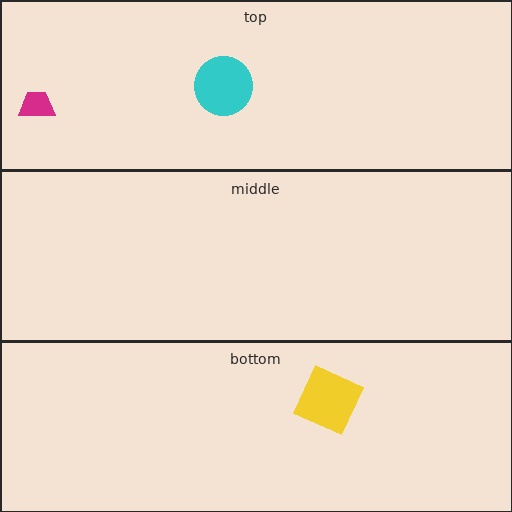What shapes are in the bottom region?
The yellow square.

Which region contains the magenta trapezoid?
The top region.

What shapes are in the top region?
The cyan circle, the magenta trapezoid.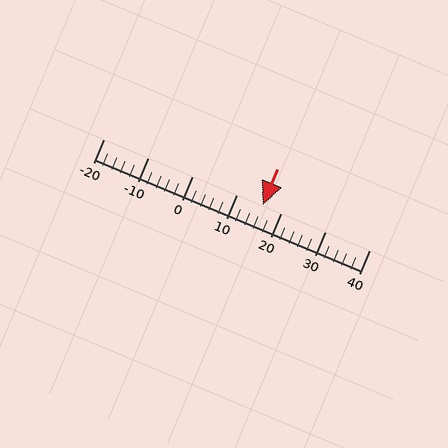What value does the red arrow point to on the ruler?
The red arrow points to approximately 16.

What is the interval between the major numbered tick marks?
The major tick marks are spaced 10 units apart.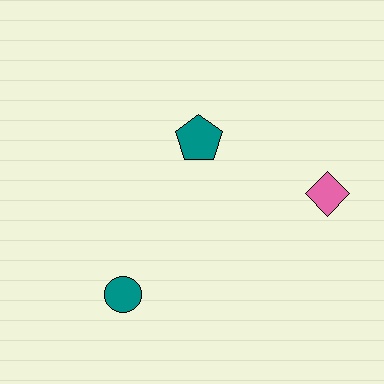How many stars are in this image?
There are no stars.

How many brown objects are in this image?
There are no brown objects.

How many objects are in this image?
There are 3 objects.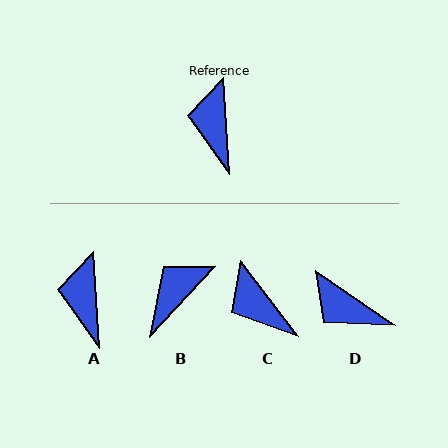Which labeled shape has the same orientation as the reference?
A.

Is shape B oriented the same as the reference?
No, it is off by about 47 degrees.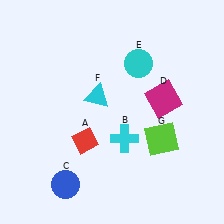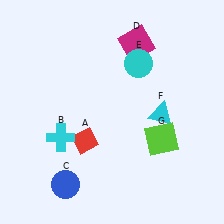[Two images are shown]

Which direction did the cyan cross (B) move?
The cyan cross (B) moved left.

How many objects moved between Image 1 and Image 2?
3 objects moved between the two images.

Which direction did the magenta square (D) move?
The magenta square (D) moved up.